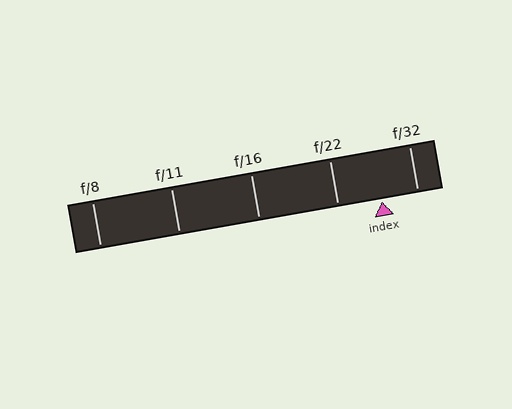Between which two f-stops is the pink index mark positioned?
The index mark is between f/22 and f/32.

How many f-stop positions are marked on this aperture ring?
There are 5 f-stop positions marked.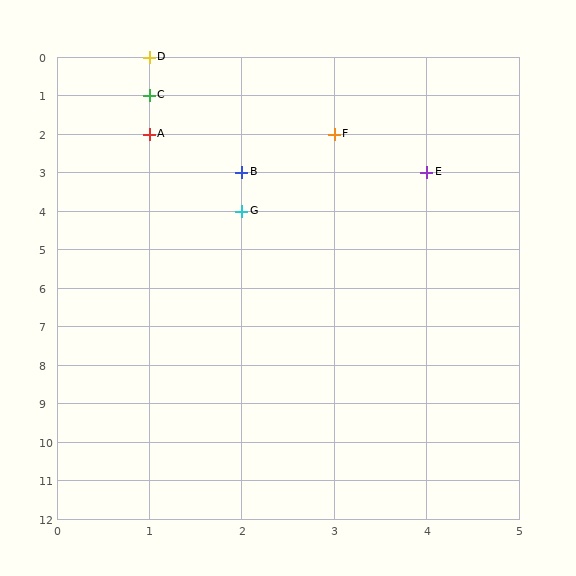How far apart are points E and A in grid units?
Points E and A are 3 columns and 1 row apart (about 3.2 grid units diagonally).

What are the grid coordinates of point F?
Point F is at grid coordinates (3, 2).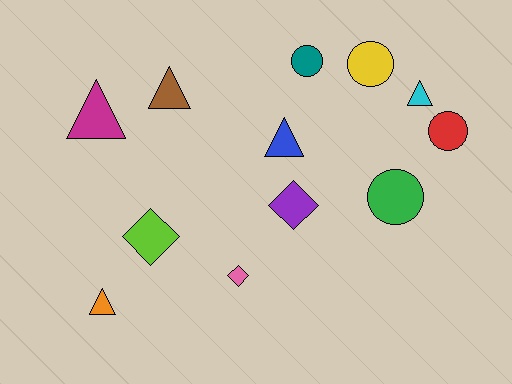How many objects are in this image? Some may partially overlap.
There are 12 objects.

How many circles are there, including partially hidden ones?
There are 4 circles.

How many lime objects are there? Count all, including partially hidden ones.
There is 1 lime object.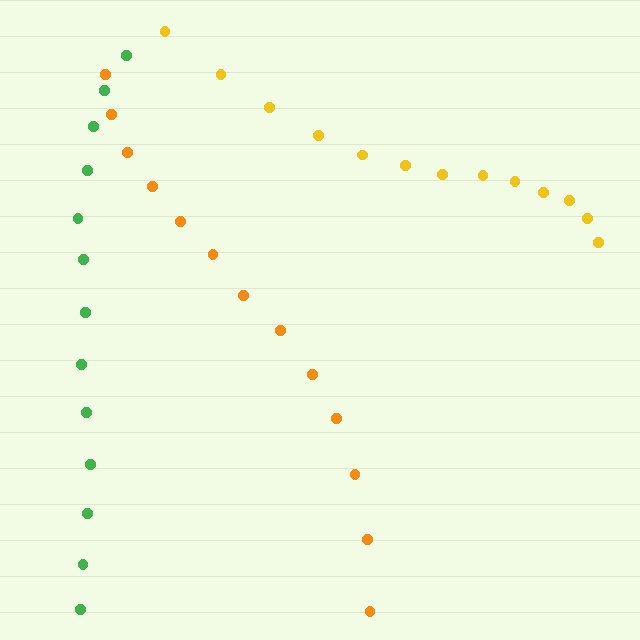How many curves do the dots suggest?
There are 3 distinct paths.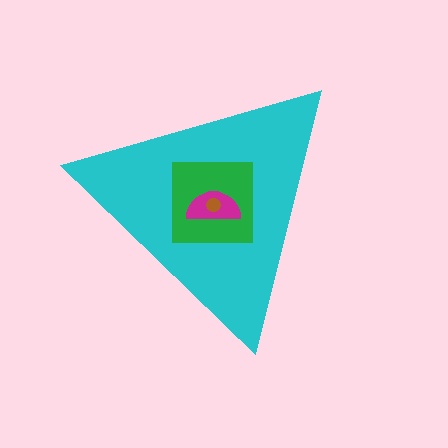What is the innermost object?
The brown circle.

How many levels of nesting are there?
4.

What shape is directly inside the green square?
The magenta semicircle.